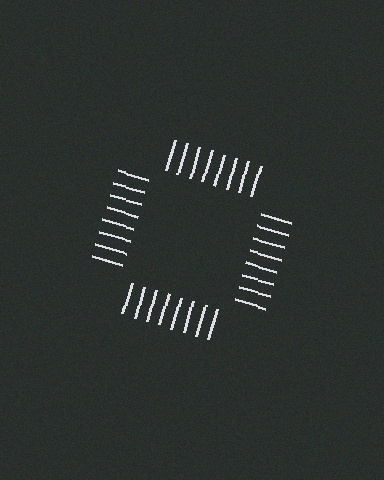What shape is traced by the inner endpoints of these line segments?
An illusory square — the line segments terminate on its edges but no continuous stroke is drawn.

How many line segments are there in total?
32 — 8 along each of the 4 edges.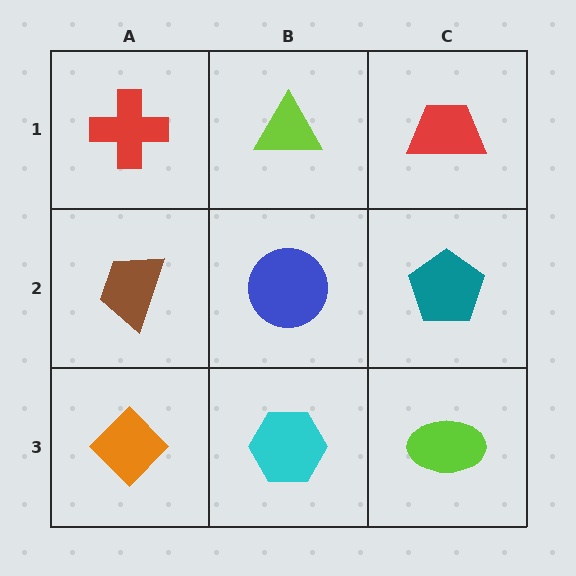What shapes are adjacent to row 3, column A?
A brown trapezoid (row 2, column A), a cyan hexagon (row 3, column B).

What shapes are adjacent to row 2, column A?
A red cross (row 1, column A), an orange diamond (row 3, column A), a blue circle (row 2, column B).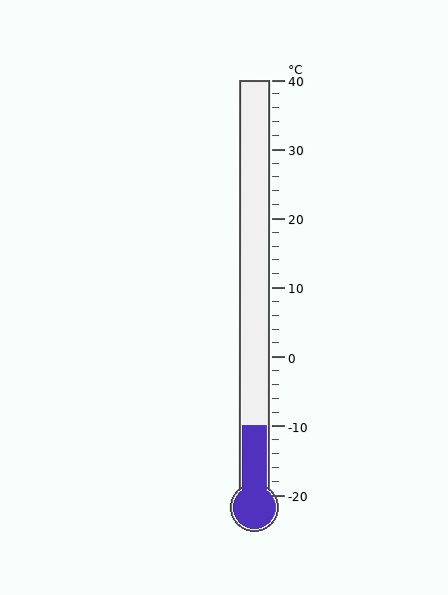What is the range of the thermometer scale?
The thermometer scale ranges from -20°C to 40°C.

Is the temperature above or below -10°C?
The temperature is at -10°C.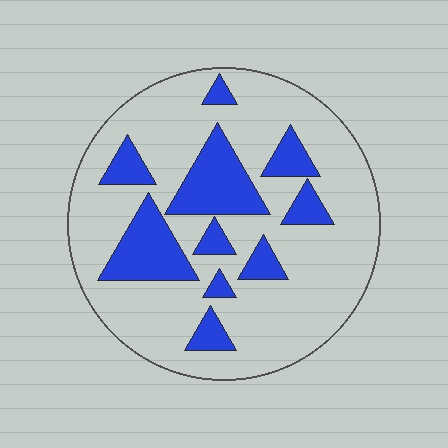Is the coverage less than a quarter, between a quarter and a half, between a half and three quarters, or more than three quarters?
Less than a quarter.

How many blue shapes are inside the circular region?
10.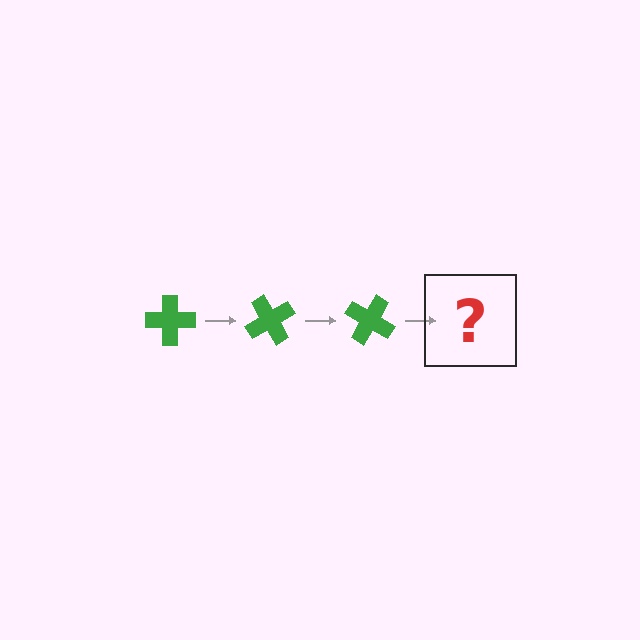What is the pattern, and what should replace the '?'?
The pattern is that the cross rotates 60 degrees each step. The '?' should be a green cross rotated 180 degrees.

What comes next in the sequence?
The next element should be a green cross rotated 180 degrees.